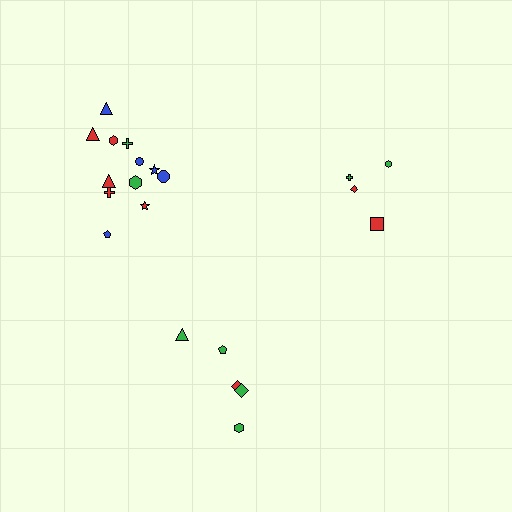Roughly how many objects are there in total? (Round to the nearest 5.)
Roughly 20 objects in total.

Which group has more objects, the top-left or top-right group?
The top-left group.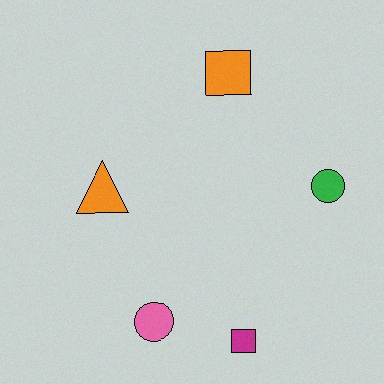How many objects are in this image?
There are 5 objects.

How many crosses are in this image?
There are no crosses.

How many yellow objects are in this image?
There are no yellow objects.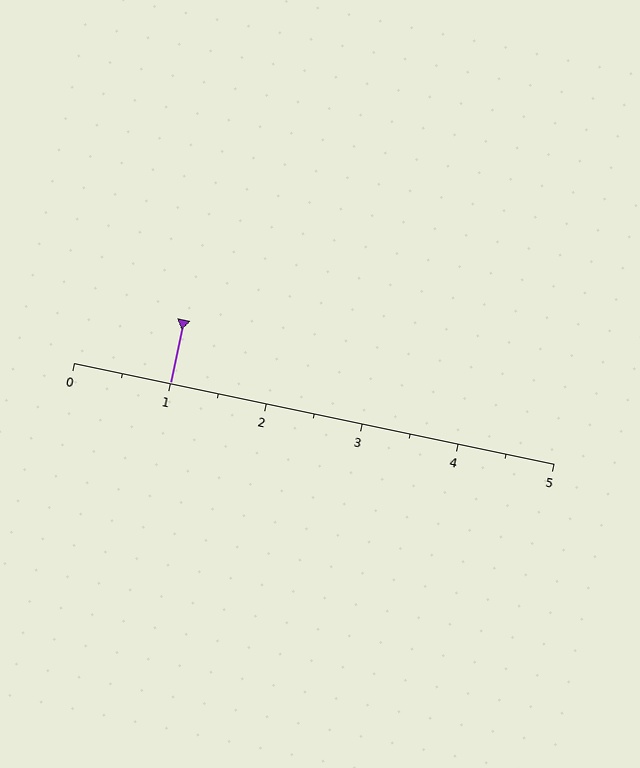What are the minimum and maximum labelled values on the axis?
The axis runs from 0 to 5.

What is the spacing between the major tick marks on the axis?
The major ticks are spaced 1 apart.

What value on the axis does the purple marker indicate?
The marker indicates approximately 1.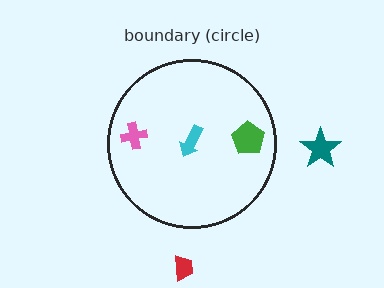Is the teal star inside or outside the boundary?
Outside.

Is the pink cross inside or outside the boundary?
Inside.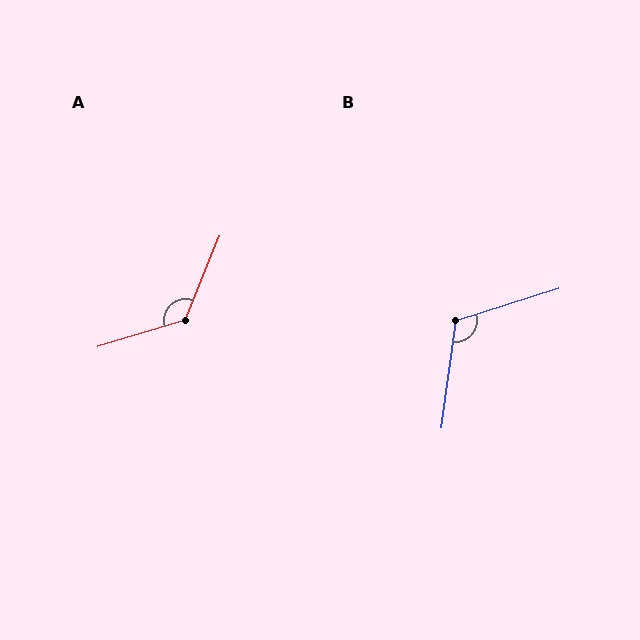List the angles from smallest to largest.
B (115°), A (129°).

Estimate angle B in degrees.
Approximately 115 degrees.